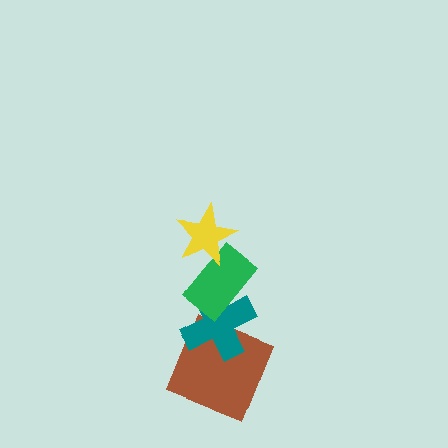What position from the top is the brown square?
The brown square is 4th from the top.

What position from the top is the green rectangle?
The green rectangle is 2nd from the top.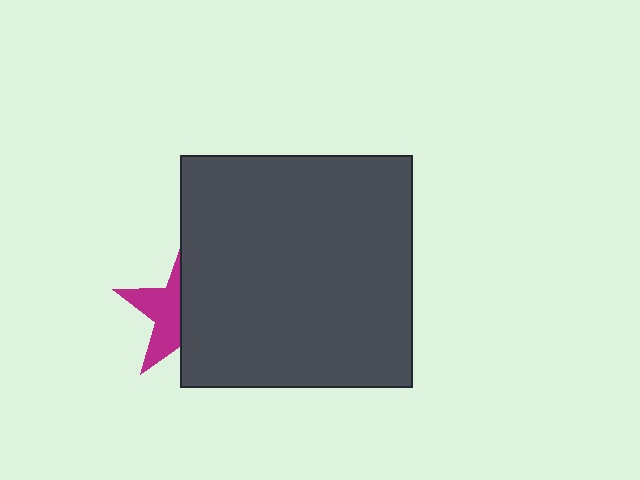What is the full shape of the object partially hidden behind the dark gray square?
The partially hidden object is a magenta star.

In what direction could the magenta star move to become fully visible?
The magenta star could move left. That would shift it out from behind the dark gray square entirely.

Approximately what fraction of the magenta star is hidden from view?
Roughly 58% of the magenta star is hidden behind the dark gray square.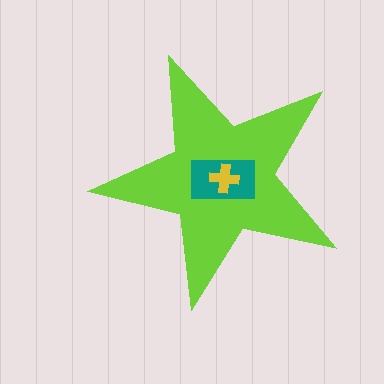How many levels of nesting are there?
3.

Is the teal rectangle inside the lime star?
Yes.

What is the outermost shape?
The lime star.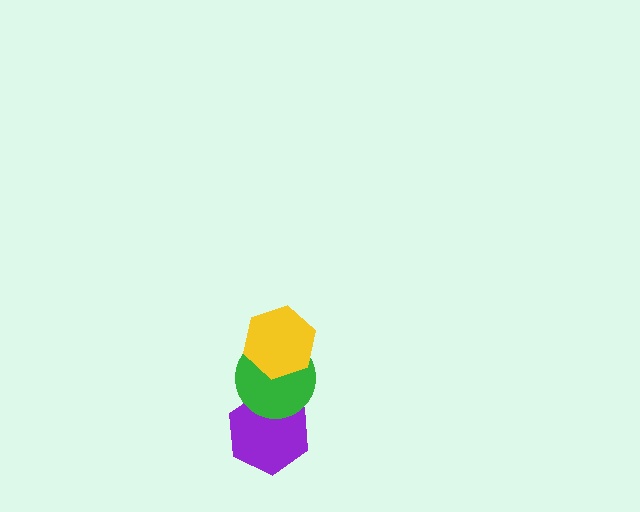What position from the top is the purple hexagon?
The purple hexagon is 3rd from the top.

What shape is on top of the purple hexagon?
The green circle is on top of the purple hexagon.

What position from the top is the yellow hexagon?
The yellow hexagon is 1st from the top.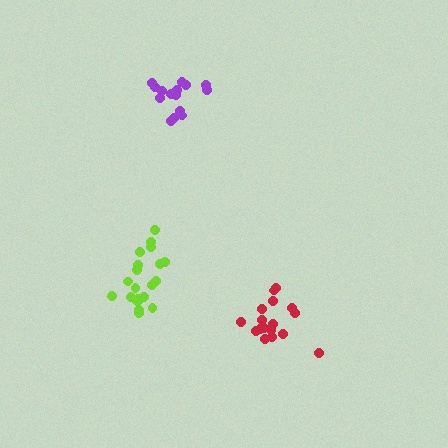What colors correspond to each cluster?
The clusters are colored: red, purple, lime.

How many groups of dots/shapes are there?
There are 3 groups.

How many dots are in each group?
Group 1: 17 dots, Group 2: 15 dots, Group 3: 21 dots (53 total).